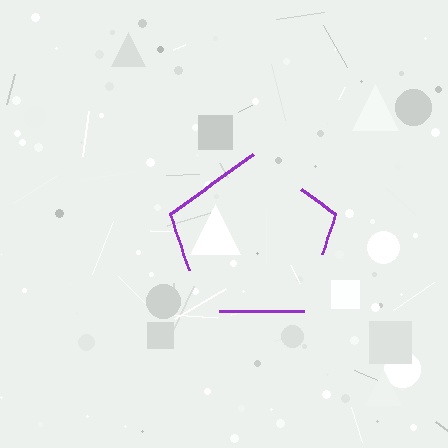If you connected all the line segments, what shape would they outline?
They would outline a pentagon.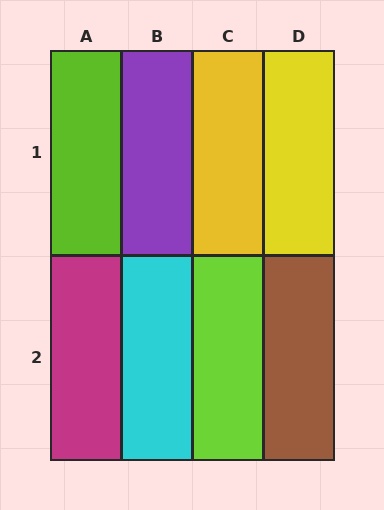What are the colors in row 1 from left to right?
Lime, purple, yellow, yellow.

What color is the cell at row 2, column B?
Cyan.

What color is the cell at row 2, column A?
Magenta.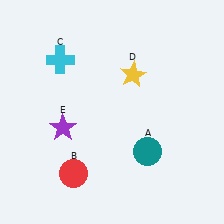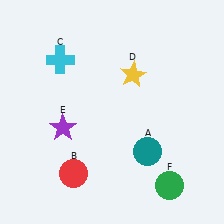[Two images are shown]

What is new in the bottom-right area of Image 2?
A green circle (F) was added in the bottom-right area of Image 2.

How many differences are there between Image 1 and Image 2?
There is 1 difference between the two images.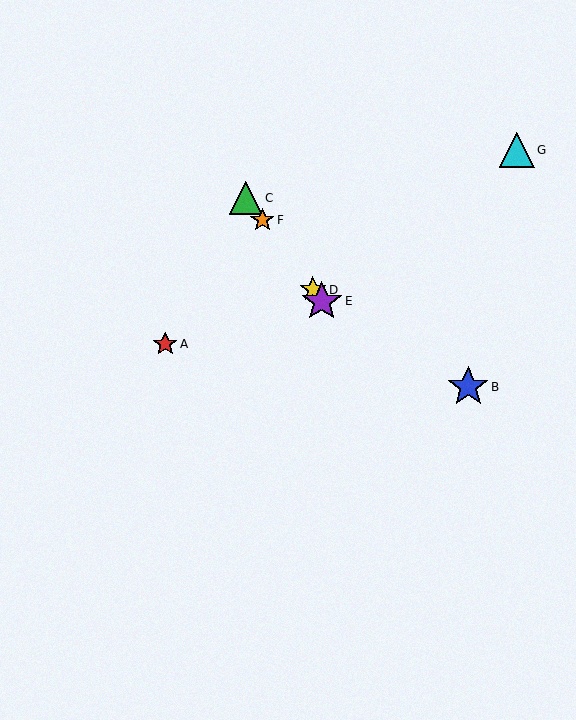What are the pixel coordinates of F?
Object F is at (262, 220).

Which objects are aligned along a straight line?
Objects C, D, E, F are aligned along a straight line.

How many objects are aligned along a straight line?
4 objects (C, D, E, F) are aligned along a straight line.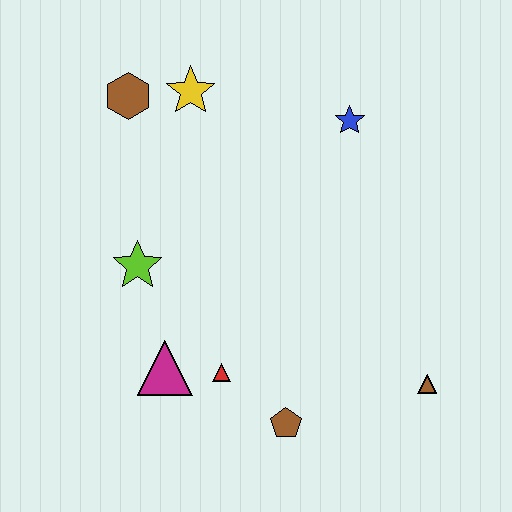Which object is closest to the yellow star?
The brown hexagon is closest to the yellow star.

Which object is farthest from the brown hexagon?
The brown triangle is farthest from the brown hexagon.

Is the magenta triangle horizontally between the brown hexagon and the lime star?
No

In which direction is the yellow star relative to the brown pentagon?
The yellow star is above the brown pentagon.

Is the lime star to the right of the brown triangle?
No